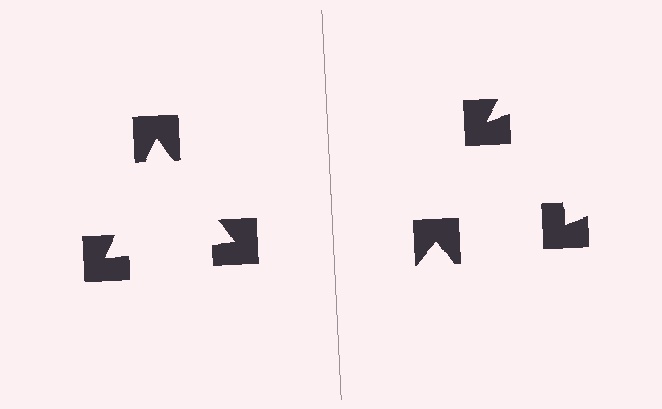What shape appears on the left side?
An illusory triangle.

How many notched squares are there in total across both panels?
6 — 3 on each side.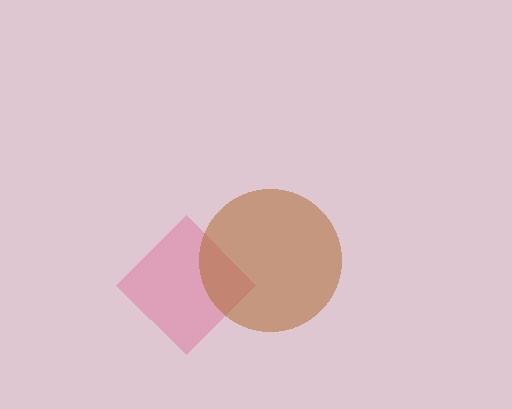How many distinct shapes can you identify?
There are 2 distinct shapes: a pink diamond, a brown circle.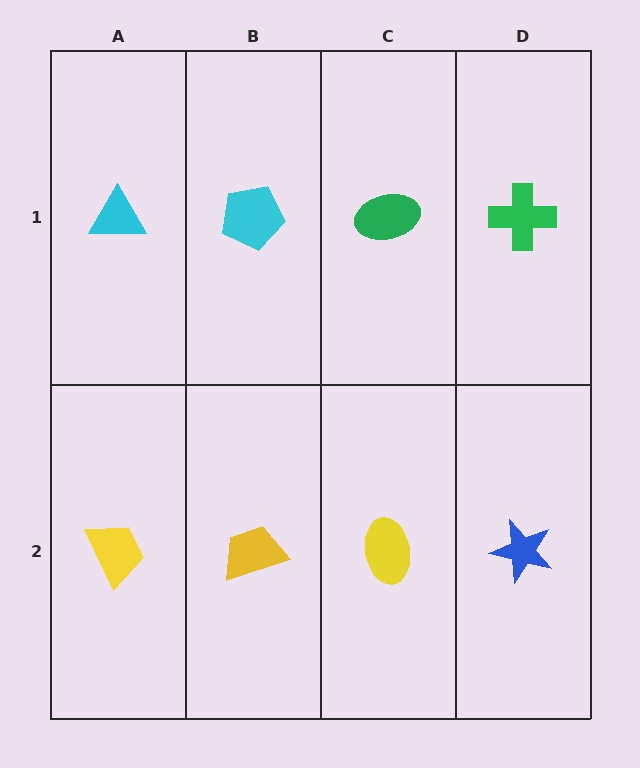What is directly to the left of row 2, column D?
A yellow ellipse.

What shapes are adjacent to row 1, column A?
A yellow trapezoid (row 2, column A), a cyan pentagon (row 1, column B).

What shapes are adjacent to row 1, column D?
A blue star (row 2, column D), a green ellipse (row 1, column C).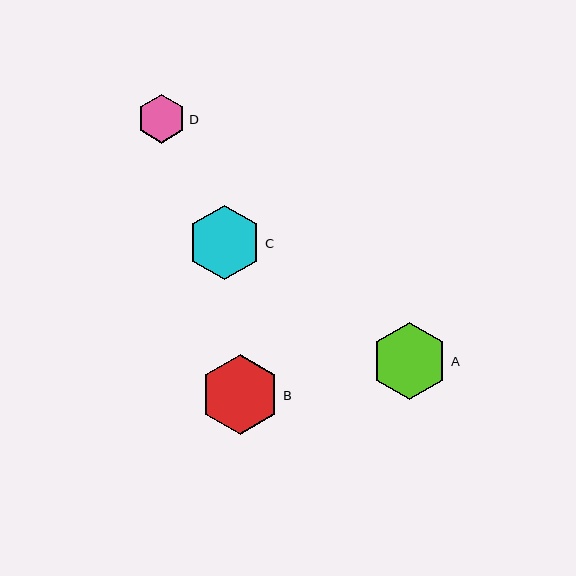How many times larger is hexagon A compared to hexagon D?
Hexagon A is approximately 1.6 times the size of hexagon D.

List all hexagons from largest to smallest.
From largest to smallest: B, A, C, D.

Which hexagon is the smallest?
Hexagon D is the smallest with a size of approximately 49 pixels.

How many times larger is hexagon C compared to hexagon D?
Hexagon C is approximately 1.5 times the size of hexagon D.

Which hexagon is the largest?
Hexagon B is the largest with a size of approximately 80 pixels.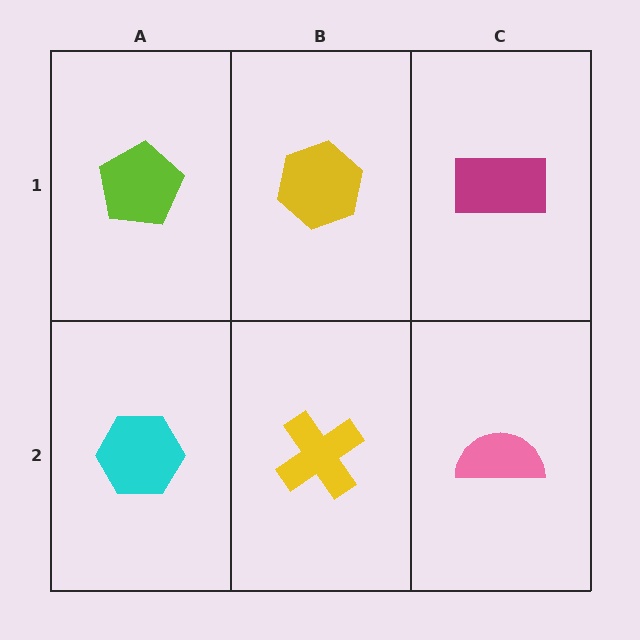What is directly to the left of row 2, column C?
A yellow cross.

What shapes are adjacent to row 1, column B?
A yellow cross (row 2, column B), a lime pentagon (row 1, column A), a magenta rectangle (row 1, column C).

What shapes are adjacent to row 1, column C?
A pink semicircle (row 2, column C), a yellow hexagon (row 1, column B).